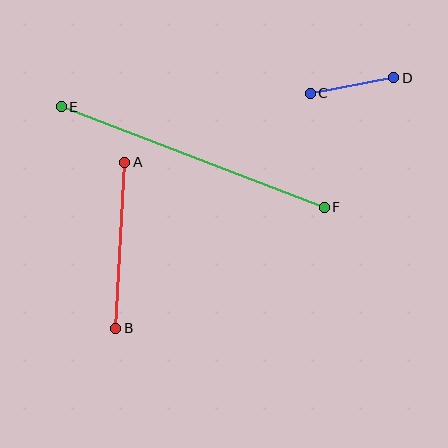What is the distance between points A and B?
The distance is approximately 166 pixels.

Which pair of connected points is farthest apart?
Points E and F are farthest apart.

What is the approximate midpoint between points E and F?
The midpoint is at approximately (193, 157) pixels.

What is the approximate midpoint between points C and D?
The midpoint is at approximately (352, 85) pixels.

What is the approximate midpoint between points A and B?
The midpoint is at approximately (120, 245) pixels.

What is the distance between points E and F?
The distance is approximately 281 pixels.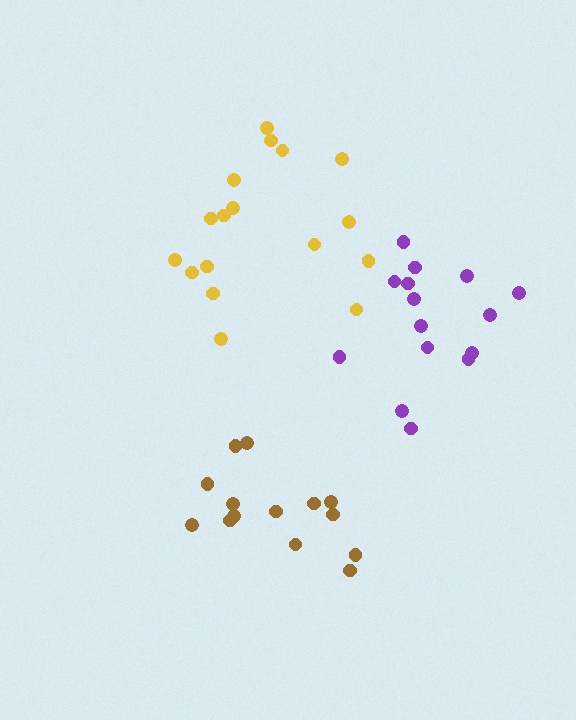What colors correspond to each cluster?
The clusters are colored: yellow, brown, purple.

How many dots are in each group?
Group 1: 17 dots, Group 2: 14 dots, Group 3: 15 dots (46 total).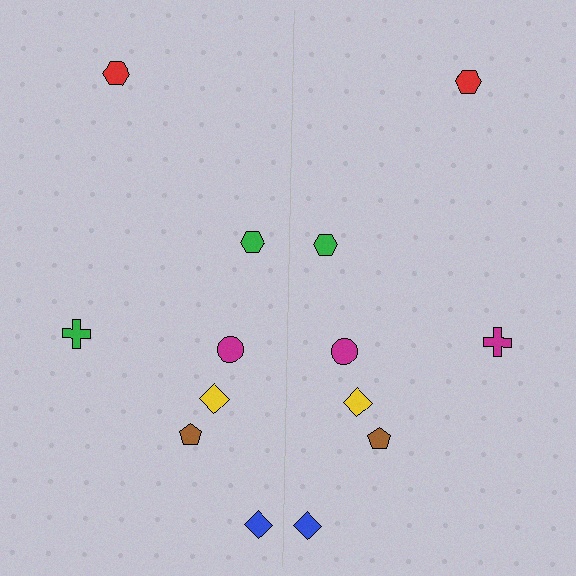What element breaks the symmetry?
The magenta cross on the right side breaks the symmetry — its mirror counterpart is green.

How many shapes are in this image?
There are 14 shapes in this image.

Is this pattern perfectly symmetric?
No, the pattern is not perfectly symmetric. The magenta cross on the right side breaks the symmetry — its mirror counterpart is green.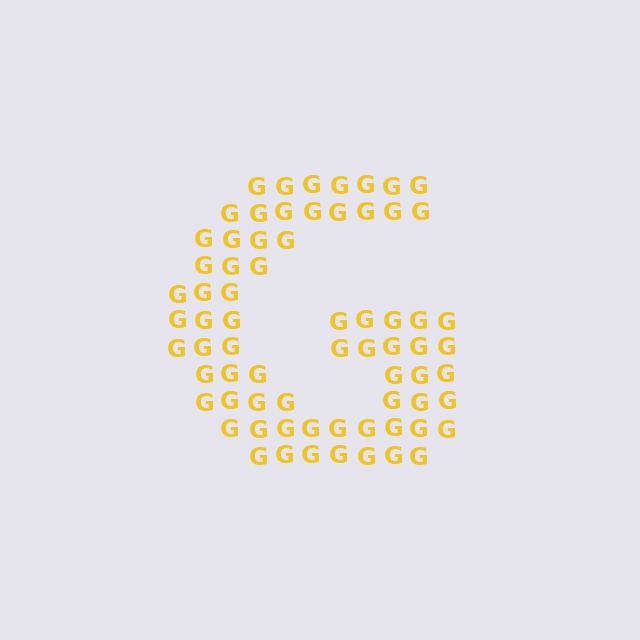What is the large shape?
The large shape is the letter G.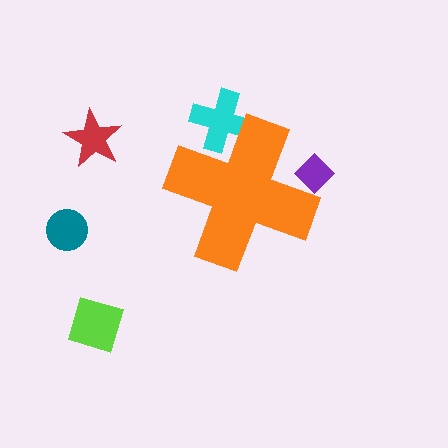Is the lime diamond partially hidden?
No, the lime diamond is fully visible.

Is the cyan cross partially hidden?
Yes, the cyan cross is partially hidden behind the orange cross.